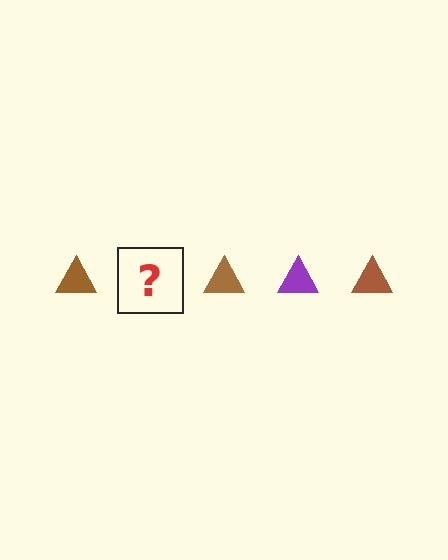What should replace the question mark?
The question mark should be replaced with a purple triangle.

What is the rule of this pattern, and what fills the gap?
The rule is that the pattern cycles through brown, purple triangles. The gap should be filled with a purple triangle.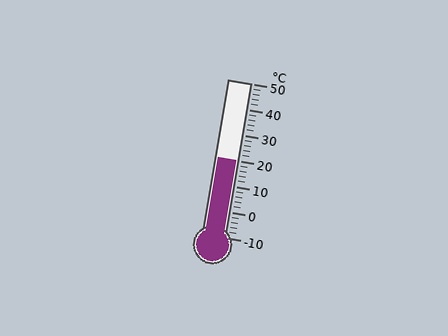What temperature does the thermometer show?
The thermometer shows approximately 20°C.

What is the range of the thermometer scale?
The thermometer scale ranges from -10°C to 50°C.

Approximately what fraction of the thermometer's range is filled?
The thermometer is filled to approximately 50% of its range.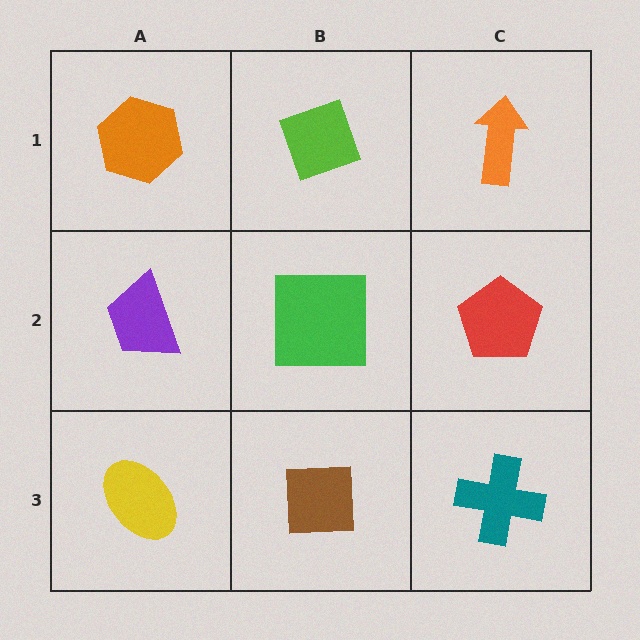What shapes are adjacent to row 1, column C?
A red pentagon (row 2, column C), a lime diamond (row 1, column B).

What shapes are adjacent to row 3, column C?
A red pentagon (row 2, column C), a brown square (row 3, column B).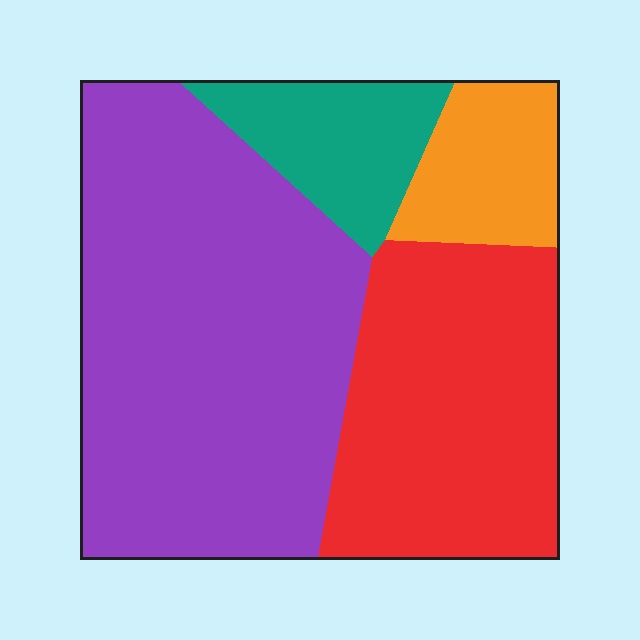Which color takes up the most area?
Purple, at roughly 50%.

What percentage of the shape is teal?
Teal covers about 10% of the shape.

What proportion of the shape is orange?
Orange takes up less than a quarter of the shape.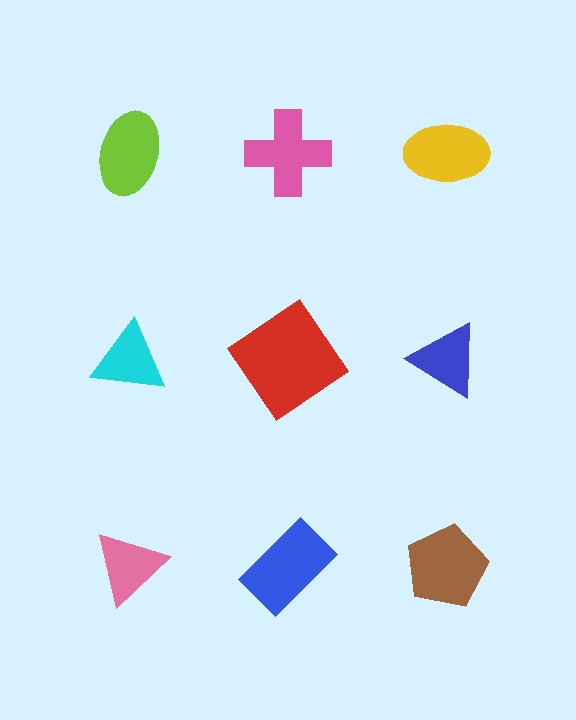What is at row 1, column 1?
A lime ellipse.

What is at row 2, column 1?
A cyan triangle.